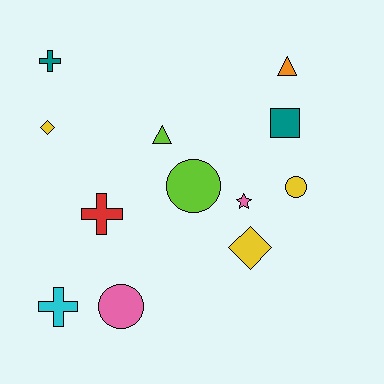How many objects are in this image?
There are 12 objects.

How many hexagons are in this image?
There are no hexagons.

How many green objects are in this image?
There are no green objects.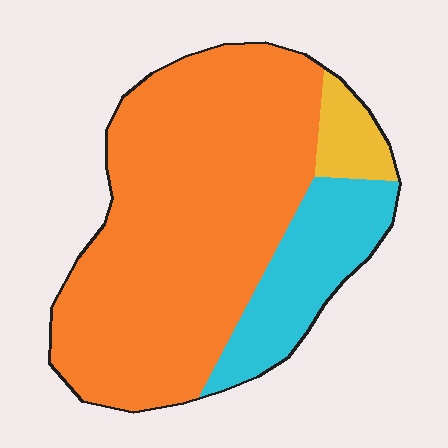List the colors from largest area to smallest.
From largest to smallest: orange, cyan, yellow.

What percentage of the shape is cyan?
Cyan covers around 20% of the shape.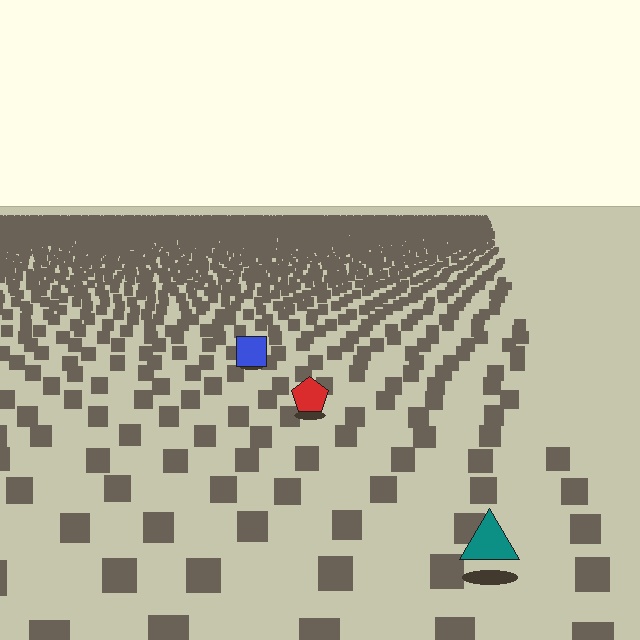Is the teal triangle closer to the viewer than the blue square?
Yes. The teal triangle is closer — you can tell from the texture gradient: the ground texture is coarser near it.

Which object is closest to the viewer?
The teal triangle is closest. The texture marks near it are larger and more spread out.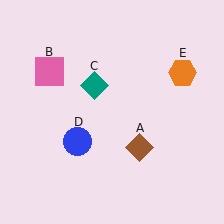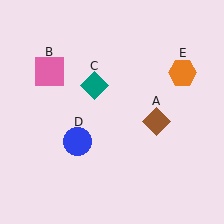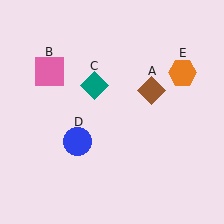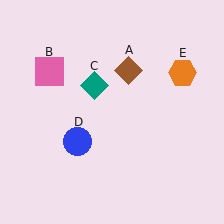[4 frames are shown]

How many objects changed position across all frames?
1 object changed position: brown diamond (object A).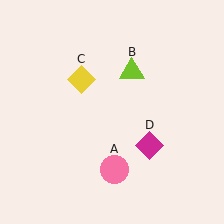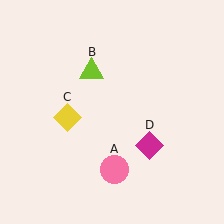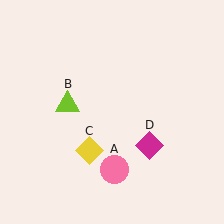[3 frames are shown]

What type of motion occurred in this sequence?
The lime triangle (object B), yellow diamond (object C) rotated counterclockwise around the center of the scene.